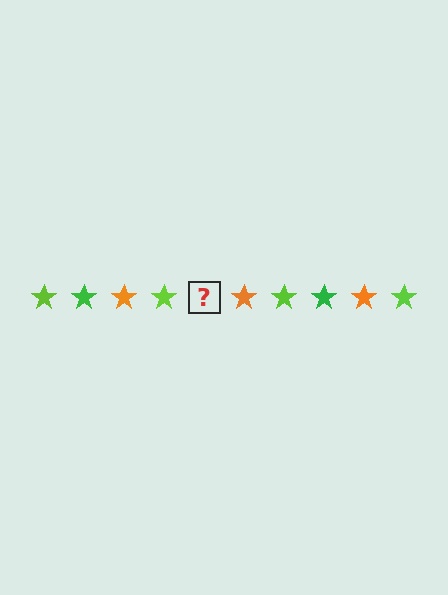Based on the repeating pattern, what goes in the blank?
The blank should be a green star.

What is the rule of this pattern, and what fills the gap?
The rule is that the pattern cycles through lime, green, orange stars. The gap should be filled with a green star.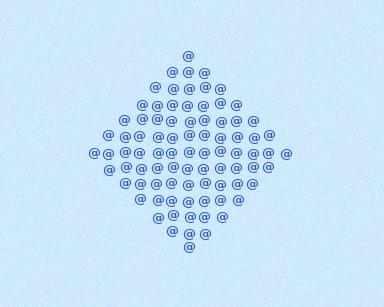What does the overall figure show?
The overall figure shows a diamond.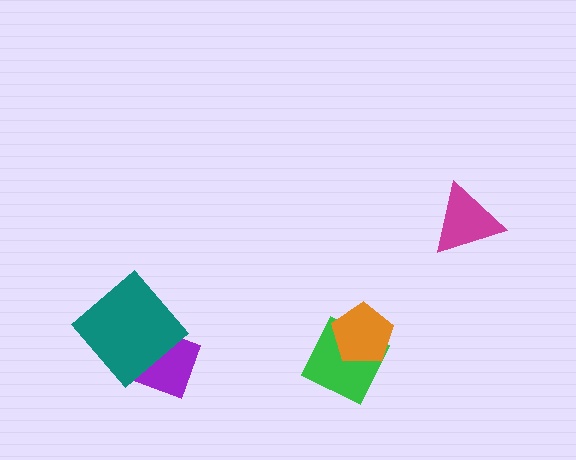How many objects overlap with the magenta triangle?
0 objects overlap with the magenta triangle.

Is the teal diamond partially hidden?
No, no other shape covers it.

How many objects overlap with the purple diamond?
1 object overlaps with the purple diamond.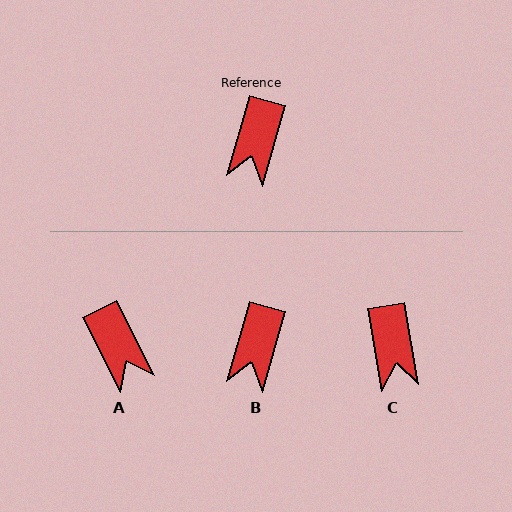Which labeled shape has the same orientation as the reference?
B.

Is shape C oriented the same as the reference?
No, it is off by about 25 degrees.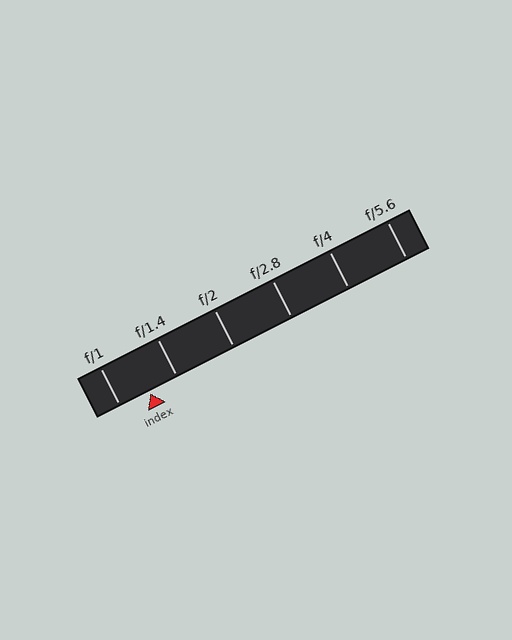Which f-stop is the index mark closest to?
The index mark is closest to f/1.4.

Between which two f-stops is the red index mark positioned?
The index mark is between f/1 and f/1.4.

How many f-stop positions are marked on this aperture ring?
There are 6 f-stop positions marked.